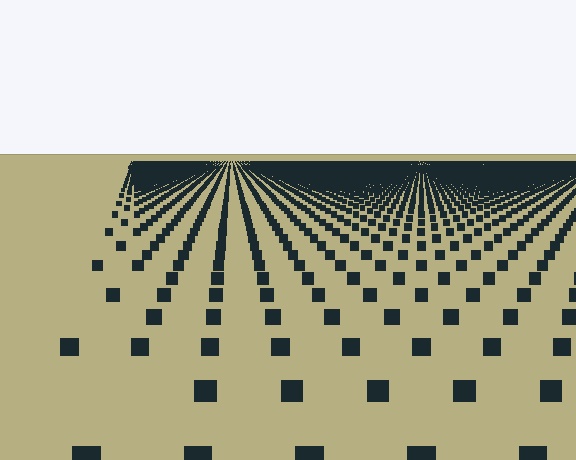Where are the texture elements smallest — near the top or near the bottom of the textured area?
Near the top.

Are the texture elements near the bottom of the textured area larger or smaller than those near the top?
Larger. Near the bottom, elements are closer to the viewer and appear at a bigger on-screen size.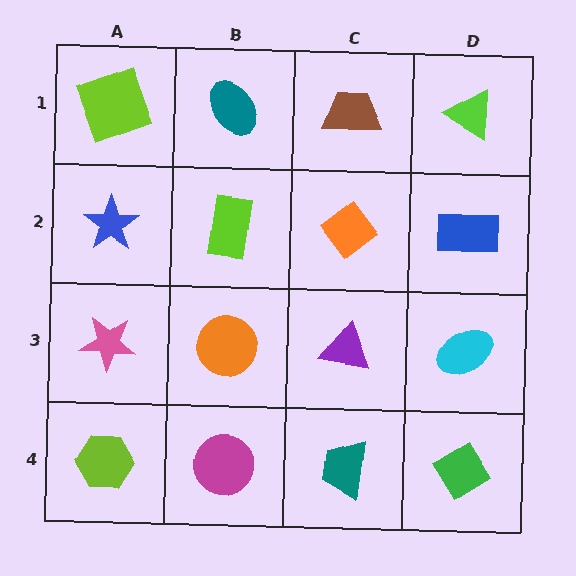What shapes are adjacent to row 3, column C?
An orange diamond (row 2, column C), a teal trapezoid (row 4, column C), an orange circle (row 3, column B), a cyan ellipse (row 3, column D).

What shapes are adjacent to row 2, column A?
A lime square (row 1, column A), a pink star (row 3, column A), a lime rectangle (row 2, column B).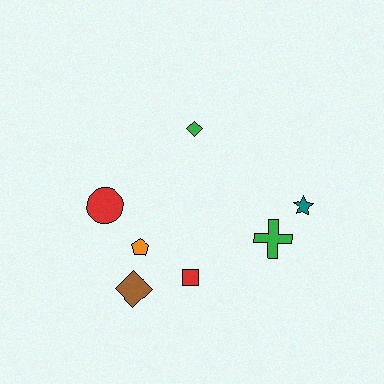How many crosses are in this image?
There is 1 cross.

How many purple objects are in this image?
There are no purple objects.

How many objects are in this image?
There are 7 objects.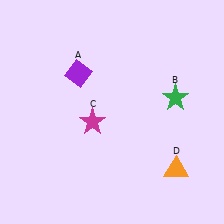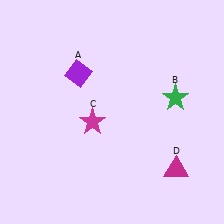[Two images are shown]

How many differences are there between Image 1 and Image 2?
There is 1 difference between the two images.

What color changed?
The triangle (D) changed from orange in Image 1 to magenta in Image 2.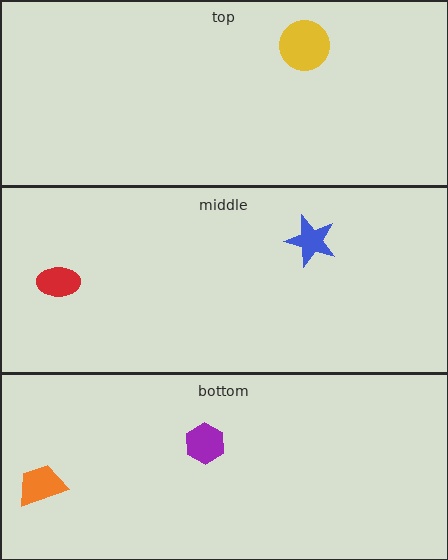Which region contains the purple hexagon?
The bottom region.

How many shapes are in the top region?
1.